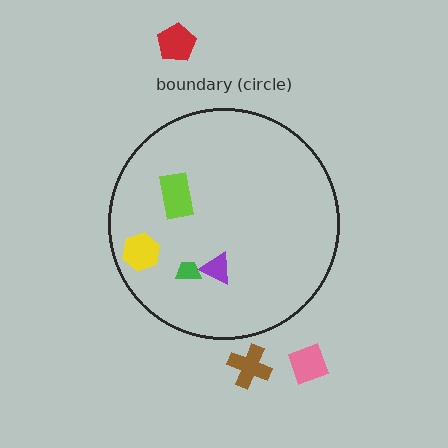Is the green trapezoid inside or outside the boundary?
Inside.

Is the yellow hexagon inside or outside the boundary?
Inside.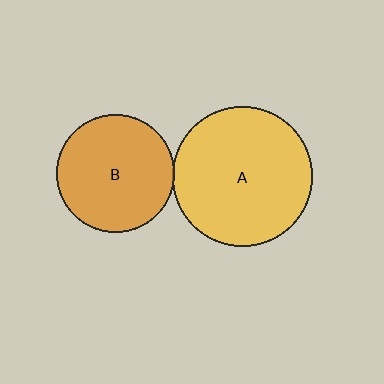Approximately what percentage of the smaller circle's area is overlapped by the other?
Approximately 5%.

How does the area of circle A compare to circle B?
Approximately 1.4 times.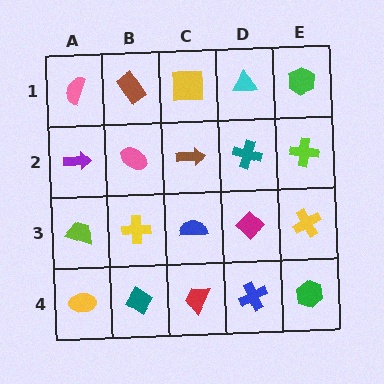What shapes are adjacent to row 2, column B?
A brown rectangle (row 1, column B), a yellow cross (row 3, column B), a purple arrow (row 2, column A), a brown arrow (row 2, column C).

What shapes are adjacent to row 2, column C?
A yellow square (row 1, column C), a blue semicircle (row 3, column C), a pink ellipse (row 2, column B), a teal cross (row 2, column D).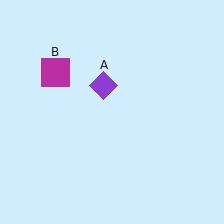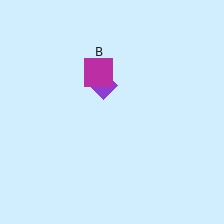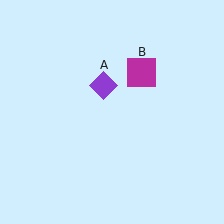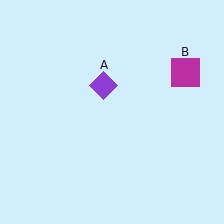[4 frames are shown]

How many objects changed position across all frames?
1 object changed position: magenta square (object B).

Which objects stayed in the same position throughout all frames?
Purple diamond (object A) remained stationary.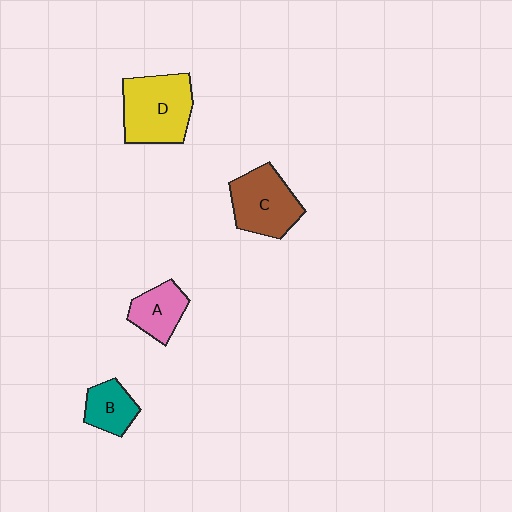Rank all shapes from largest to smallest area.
From largest to smallest: D (yellow), C (brown), A (pink), B (teal).